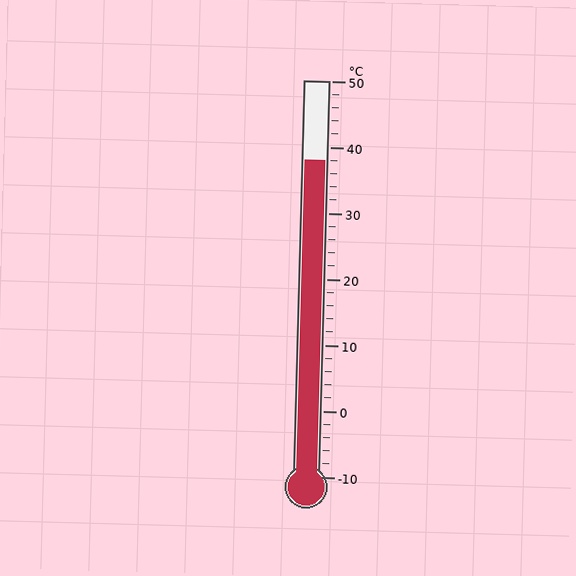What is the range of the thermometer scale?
The thermometer scale ranges from -10°C to 50°C.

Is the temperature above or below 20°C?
The temperature is above 20°C.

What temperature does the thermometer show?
The thermometer shows approximately 38°C.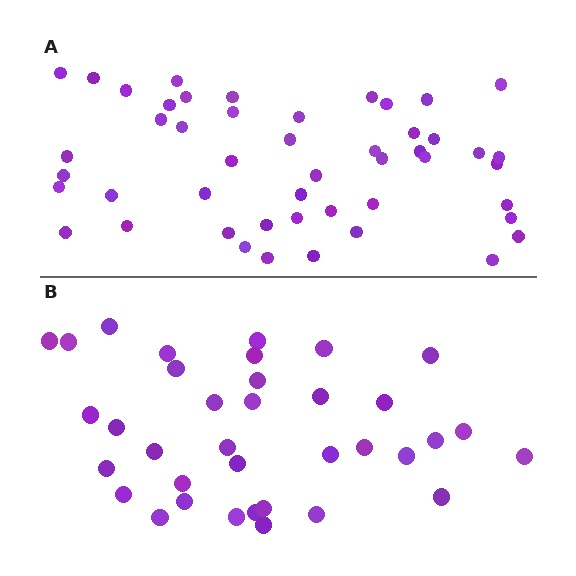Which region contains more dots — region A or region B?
Region A (the top region) has more dots.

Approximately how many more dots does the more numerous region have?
Region A has roughly 12 or so more dots than region B.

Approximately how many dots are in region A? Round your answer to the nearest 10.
About 50 dots. (The exact count is 48, which rounds to 50.)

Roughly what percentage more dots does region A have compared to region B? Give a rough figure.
About 35% more.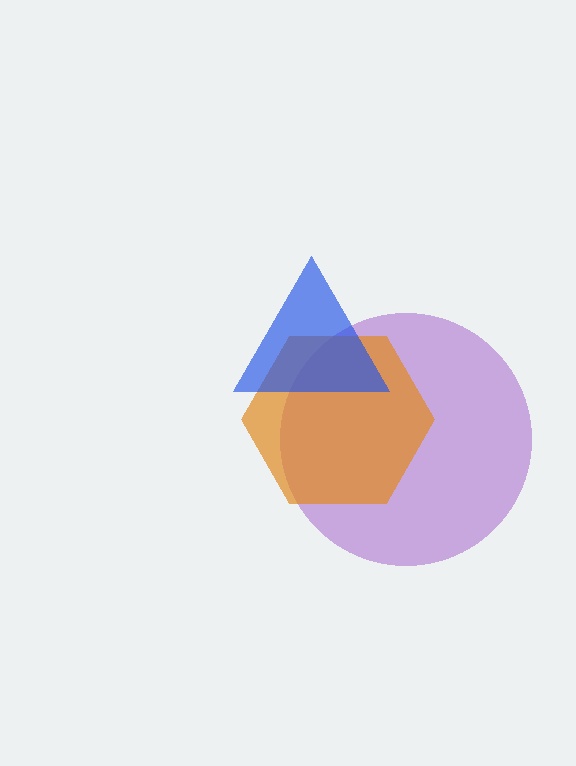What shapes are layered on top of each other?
The layered shapes are: a purple circle, an orange hexagon, a blue triangle.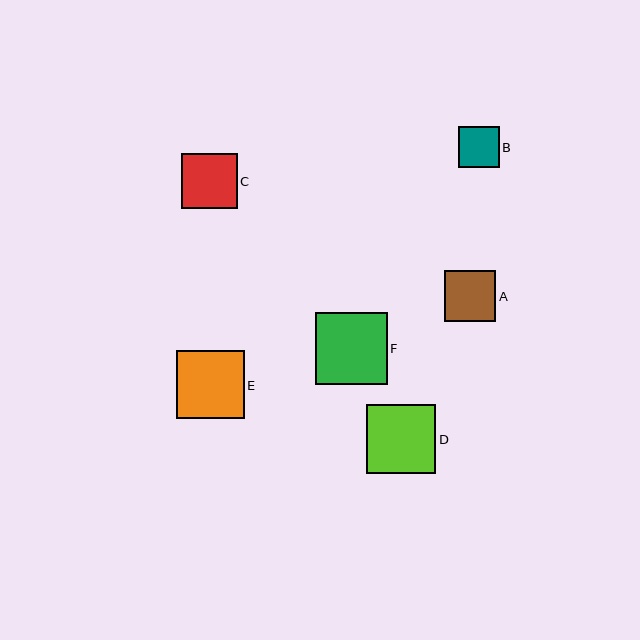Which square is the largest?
Square F is the largest with a size of approximately 72 pixels.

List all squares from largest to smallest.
From largest to smallest: F, D, E, C, A, B.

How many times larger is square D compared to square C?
Square D is approximately 1.3 times the size of square C.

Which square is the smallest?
Square B is the smallest with a size of approximately 40 pixels.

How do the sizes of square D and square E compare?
Square D and square E are approximately the same size.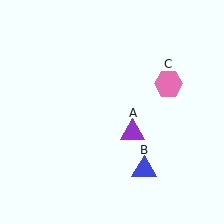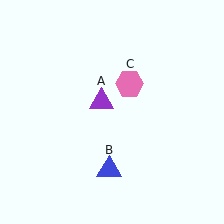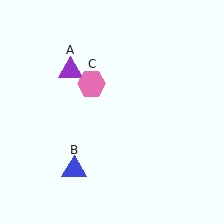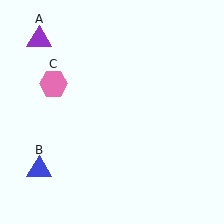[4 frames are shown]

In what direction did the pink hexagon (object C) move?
The pink hexagon (object C) moved left.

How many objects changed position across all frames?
3 objects changed position: purple triangle (object A), blue triangle (object B), pink hexagon (object C).